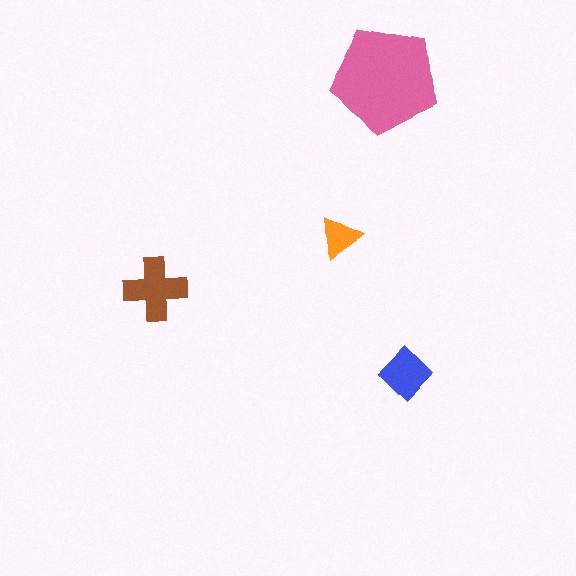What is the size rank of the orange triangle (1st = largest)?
4th.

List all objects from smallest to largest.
The orange triangle, the blue diamond, the brown cross, the pink pentagon.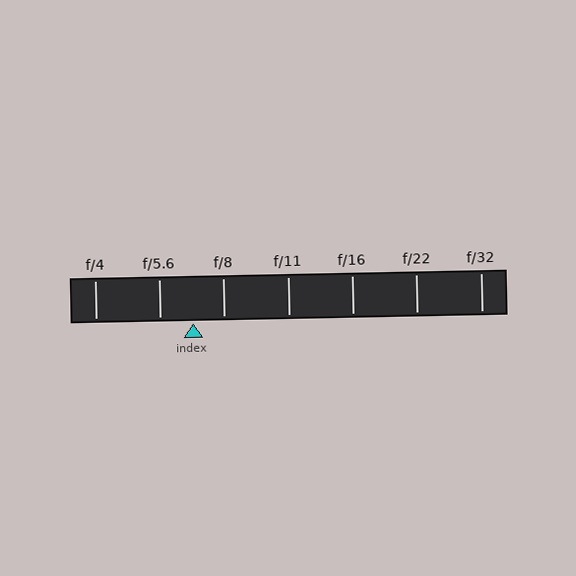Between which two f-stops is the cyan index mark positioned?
The index mark is between f/5.6 and f/8.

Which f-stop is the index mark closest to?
The index mark is closest to f/8.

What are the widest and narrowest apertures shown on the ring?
The widest aperture shown is f/4 and the narrowest is f/32.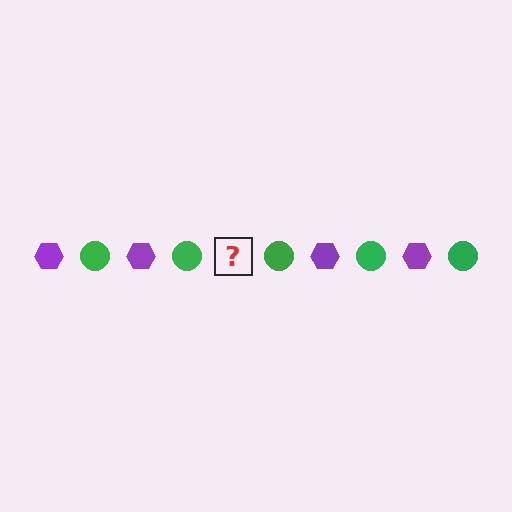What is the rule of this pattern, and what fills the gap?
The rule is that the pattern alternates between purple hexagon and green circle. The gap should be filled with a purple hexagon.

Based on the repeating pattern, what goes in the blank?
The blank should be a purple hexagon.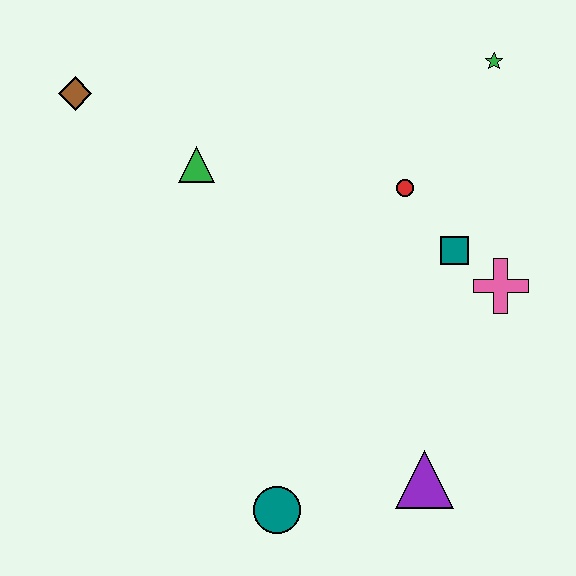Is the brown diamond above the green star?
No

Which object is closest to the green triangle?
The brown diamond is closest to the green triangle.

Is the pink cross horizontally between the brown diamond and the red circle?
No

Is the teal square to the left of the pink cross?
Yes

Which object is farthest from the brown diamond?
The purple triangle is farthest from the brown diamond.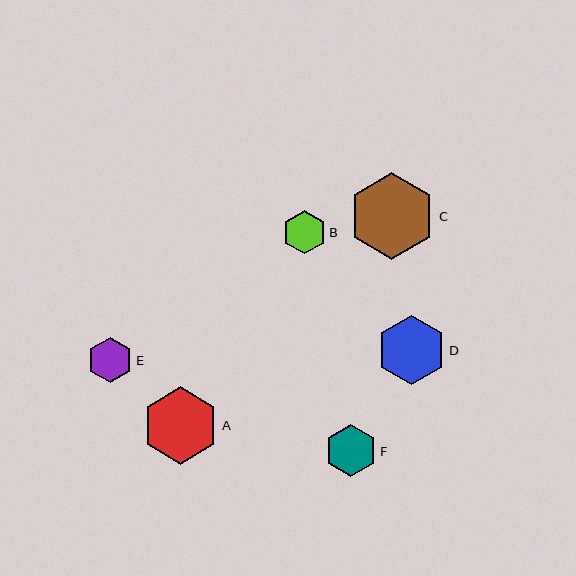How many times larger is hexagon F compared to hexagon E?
Hexagon F is approximately 1.1 times the size of hexagon E.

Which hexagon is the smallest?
Hexagon B is the smallest with a size of approximately 43 pixels.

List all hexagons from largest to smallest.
From largest to smallest: C, A, D, F, E, B.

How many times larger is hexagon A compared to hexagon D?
Hexagon A is approximately 1.1 times the size of hexagon D.